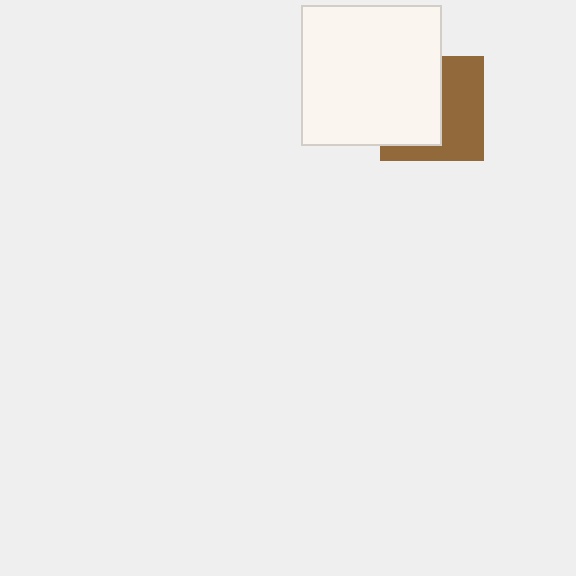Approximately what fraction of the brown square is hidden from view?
Roughly 51% of the brown square is hidden behind the white square.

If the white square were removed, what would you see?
You would see the complete brown square.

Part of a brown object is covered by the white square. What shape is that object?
It is a square.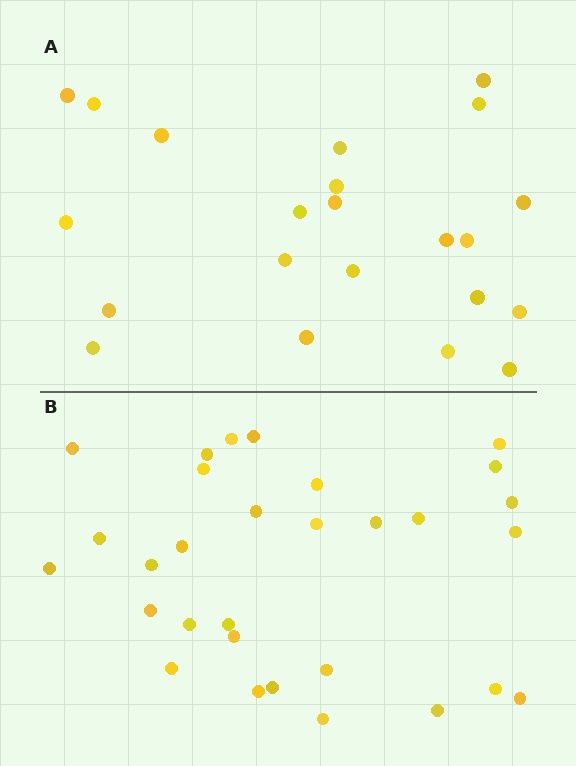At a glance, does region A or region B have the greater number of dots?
Region B (the bottom region) has more dots.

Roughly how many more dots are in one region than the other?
Region B has roughly 8 or so more dots than region A.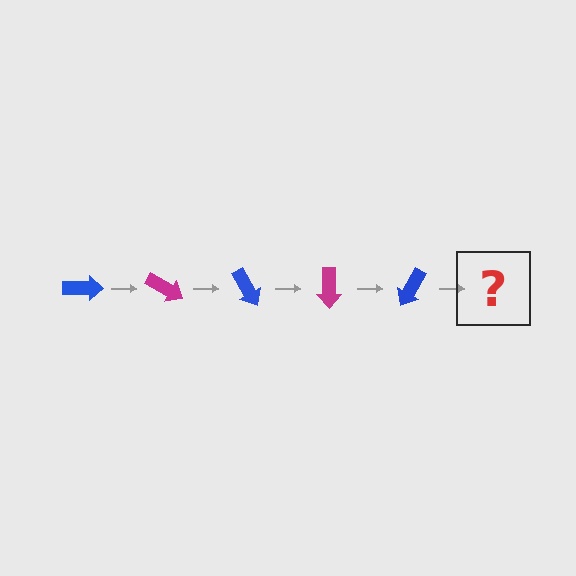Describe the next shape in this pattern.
It should be a magenta arrow, rotated 150 degrees from the start.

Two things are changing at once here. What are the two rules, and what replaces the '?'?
The two rules are that it rotates 30 degrees each step and the color cycles through blue and magenta. The '?' should be a magenta arrow, rotated 150 degrees from the start.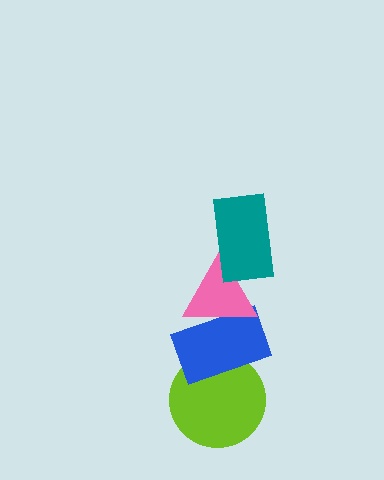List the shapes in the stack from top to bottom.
From top to bottom: the teal rectangle, the pink triangle, the blue rectangle, the lime circle.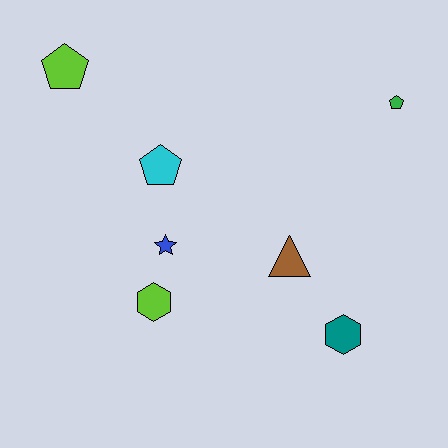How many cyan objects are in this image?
There is 1 cyan object.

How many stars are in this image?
There is 1 star.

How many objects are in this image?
There are 7 objects.